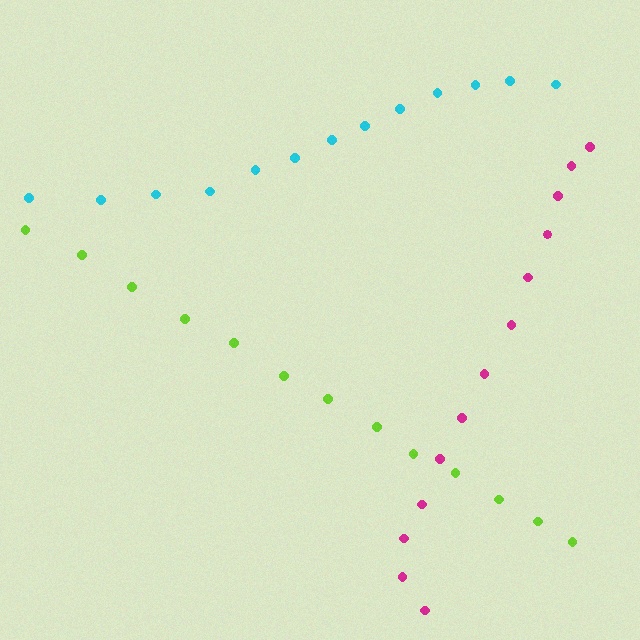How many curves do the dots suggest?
There are 3 distinct paths.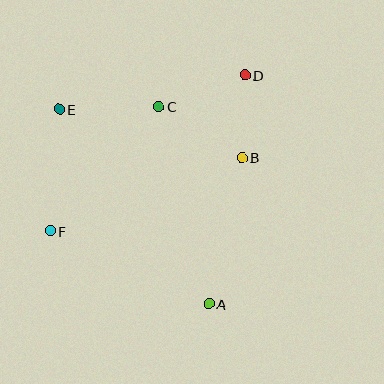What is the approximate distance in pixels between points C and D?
The distance between C and D is approximately 92 pixels.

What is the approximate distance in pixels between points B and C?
The distance between B and C is approximately 97 pixels.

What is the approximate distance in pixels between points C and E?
The distance between C and E is approximately 100 pixels.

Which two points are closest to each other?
Points B and D are closest to each other.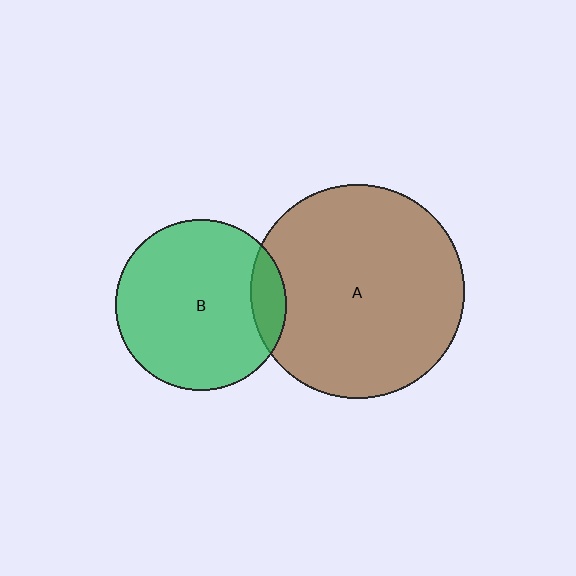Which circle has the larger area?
Circle A (brown).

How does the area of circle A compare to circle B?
Approximately 1.6 times.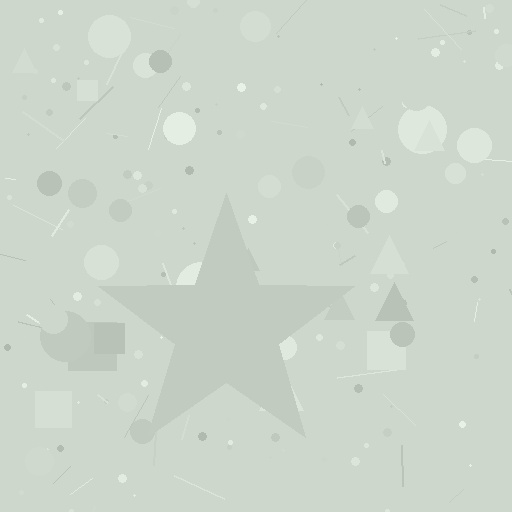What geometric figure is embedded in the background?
A star is embedded in the background.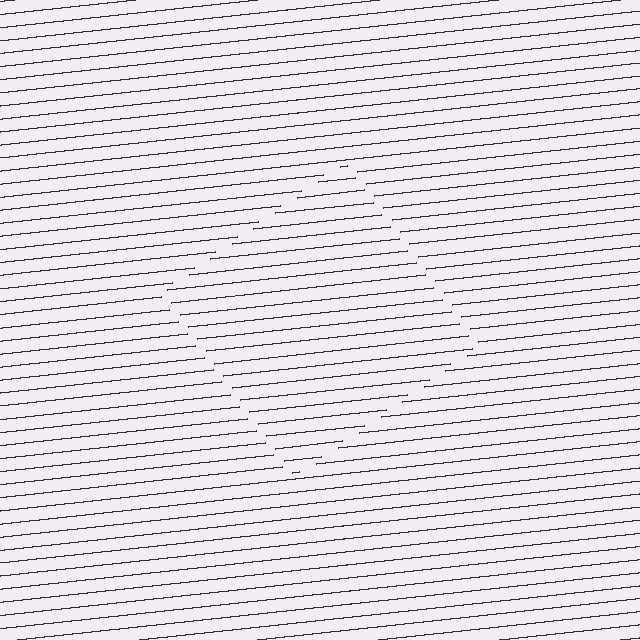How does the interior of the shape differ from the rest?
The interior of the shape contains the same grating, shifted by half a period — the contour is defined by the phase discontinuity where line-ends from the inner and outer gratings abut.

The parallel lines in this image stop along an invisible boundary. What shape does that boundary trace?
An illusory square. The interior of the shape contains the same grating, shifted by half a period — the contour is defined by the phase discontinuity where line-ends from the inner and outer gratings abut.